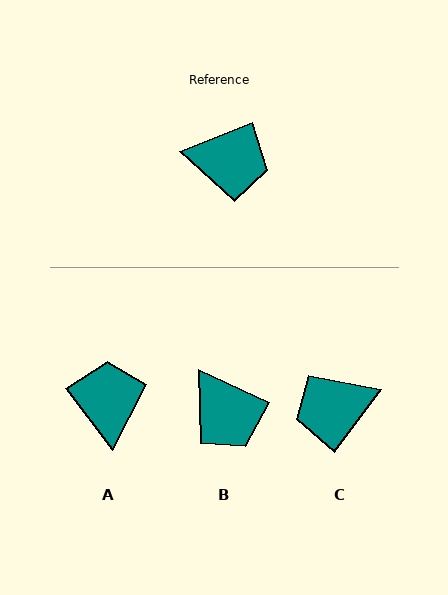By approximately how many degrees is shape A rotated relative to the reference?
Approximately 106 degrees counter-clockwise.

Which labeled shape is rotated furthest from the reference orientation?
C, about 148 degrees away.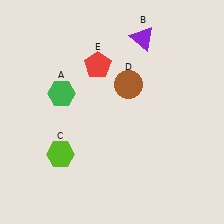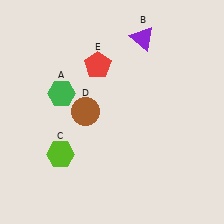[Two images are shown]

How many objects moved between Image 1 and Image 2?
1 object moved between the two images.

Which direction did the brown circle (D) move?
The brown circle (D) moved left.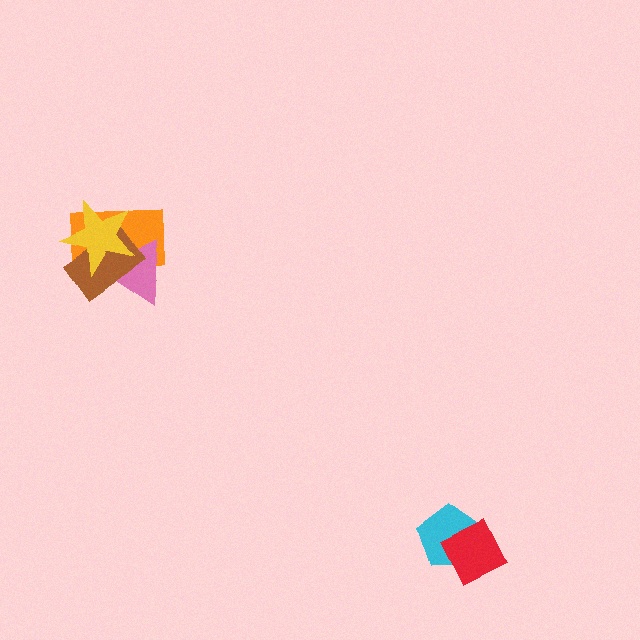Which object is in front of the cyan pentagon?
The red diamond is in front of the cyan pentagon.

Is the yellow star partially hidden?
No, no other shape covers it.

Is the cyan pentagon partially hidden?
Yes, it is partially covered by another shape.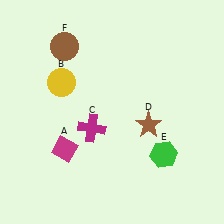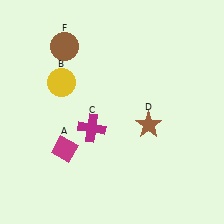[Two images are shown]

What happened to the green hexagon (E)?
The green hexagon (E) was removed in Image 2. It was in the bottom-right area of Image 1.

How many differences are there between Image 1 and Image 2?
There is 1 difference between the two images.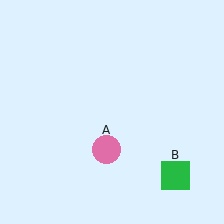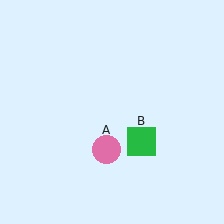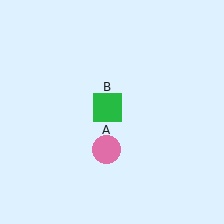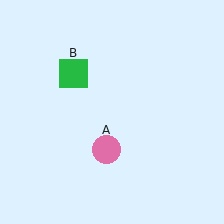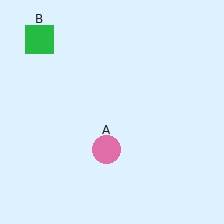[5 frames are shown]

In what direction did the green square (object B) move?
The green square (object B) moved up and to the left.